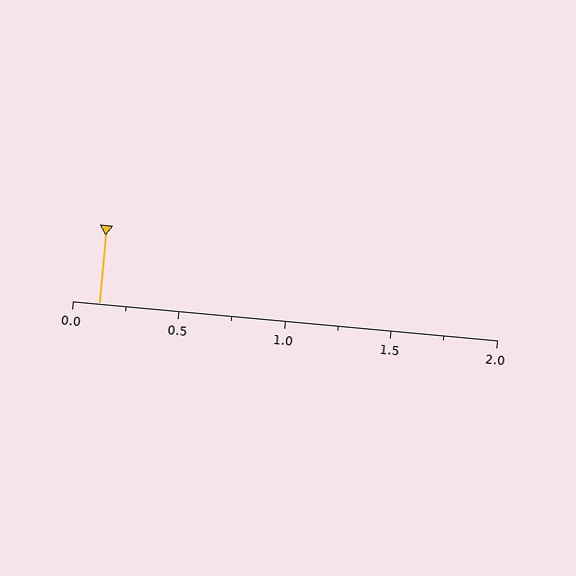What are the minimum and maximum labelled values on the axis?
The axis runs from 0.0 to 2.0.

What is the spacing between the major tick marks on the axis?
The major ticks are spaced 0.5 apart.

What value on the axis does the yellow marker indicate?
The marker indicates approximately 0.12.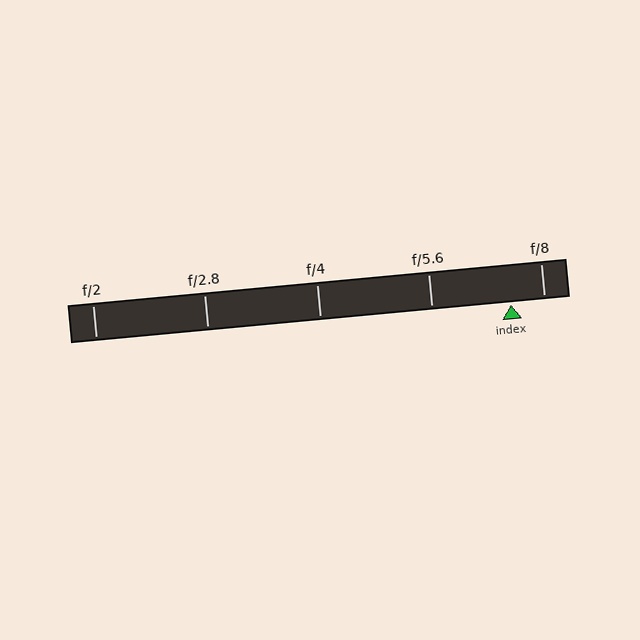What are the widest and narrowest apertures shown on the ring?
The widest aperture shown is f/2 and the narrowest is f/8.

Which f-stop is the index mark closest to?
The index mark is closest to f/8.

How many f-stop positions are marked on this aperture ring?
There are 5 f-stop positions marked.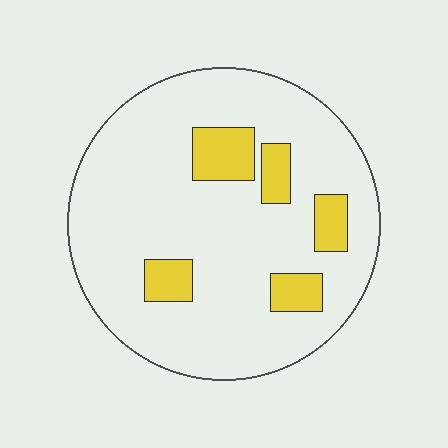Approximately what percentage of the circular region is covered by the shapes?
Approximately 15%.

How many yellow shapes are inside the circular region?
5.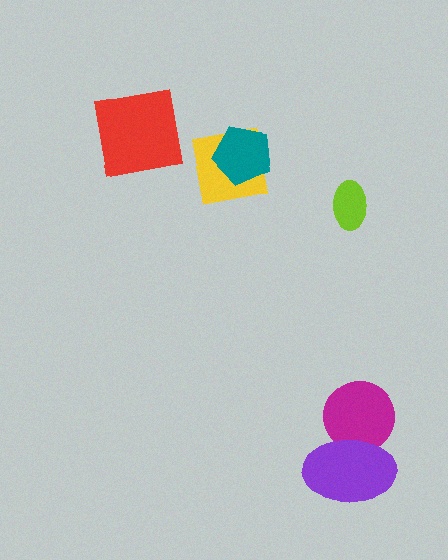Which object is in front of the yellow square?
The teal pentagon is in front of the yellow square.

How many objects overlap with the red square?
0 objects overlap with the red square.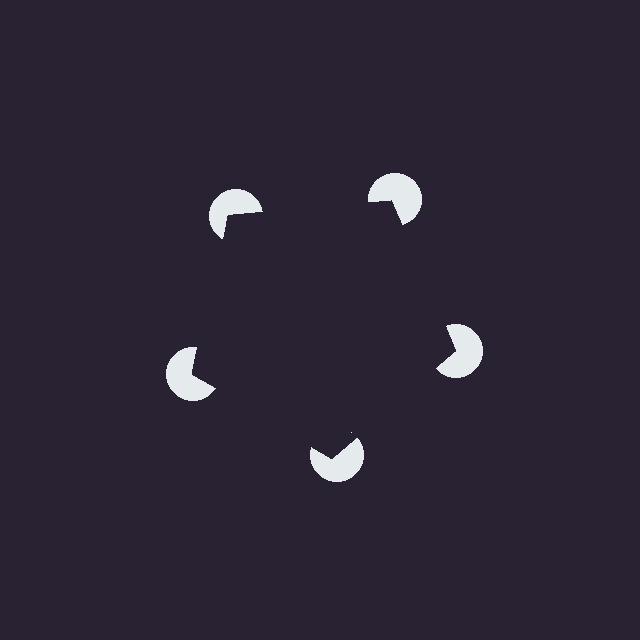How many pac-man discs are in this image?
There are 5 — one at each vertex of the illusory pentagon.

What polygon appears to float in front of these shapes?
An illusory pentagon — its edges are inferred from the aligned wedge cuts in the pac-man discs, not physically drawn.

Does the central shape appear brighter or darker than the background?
It typically appears slightly darker than the background, even though no actual brightness change is drawn.